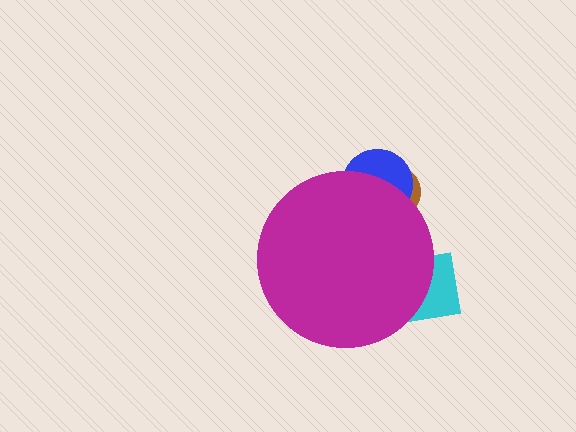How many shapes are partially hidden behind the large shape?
3 shapes are partially hidden.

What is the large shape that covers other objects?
A magenta circle.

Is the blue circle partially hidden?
Yes, the blue circle is partially hidden behind the magenta circle.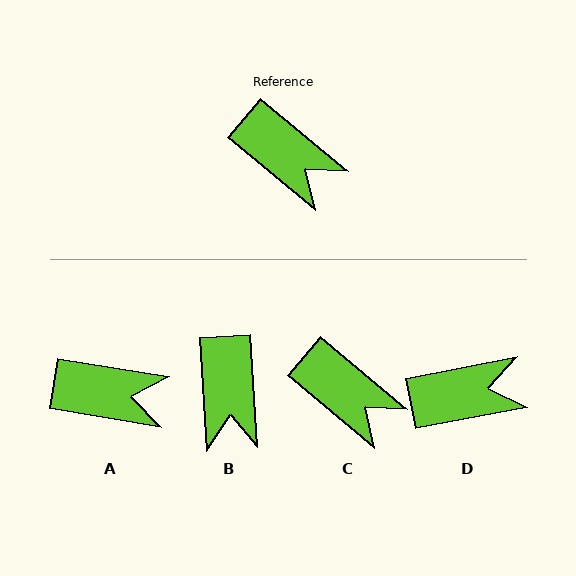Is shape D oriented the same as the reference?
No, it is off by about 50 degrees.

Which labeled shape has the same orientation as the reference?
C.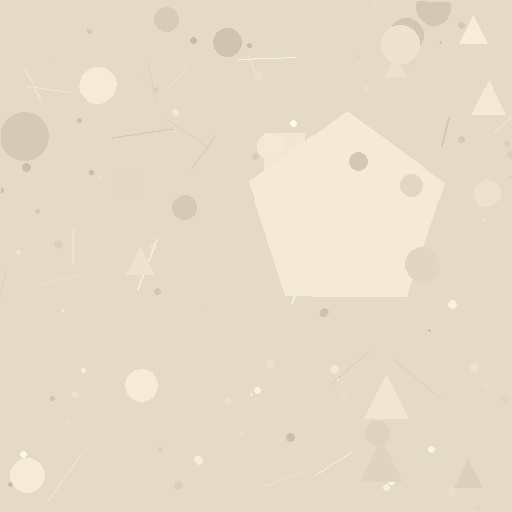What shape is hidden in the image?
A pentagon is hidden in the image.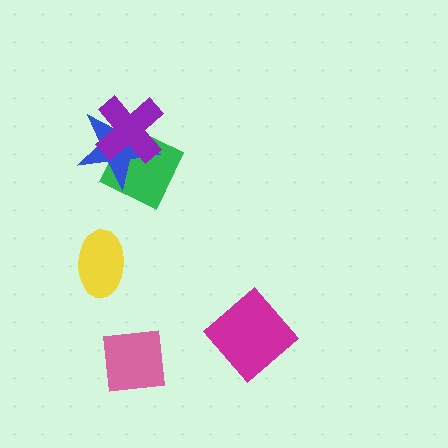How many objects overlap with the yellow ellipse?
0 objects overlap with the yellow ellipse.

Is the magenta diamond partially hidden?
No, no other shape covers it.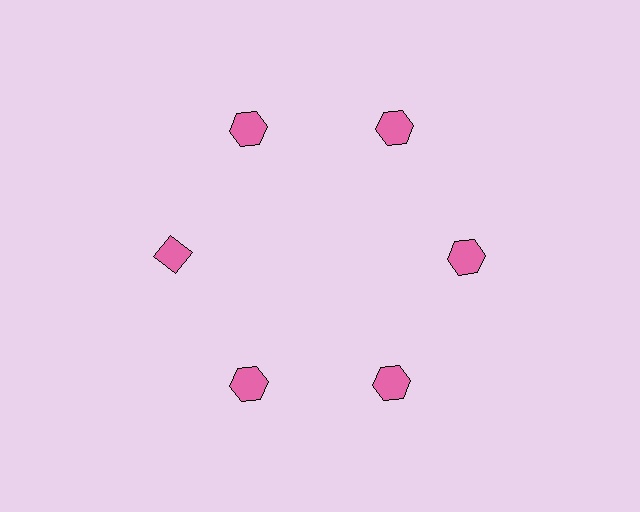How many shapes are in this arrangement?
There are 6 shapes arranged in a ring pattern.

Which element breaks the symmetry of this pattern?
The pink diamond at roughly the 9 o'clock position breaks the symmetry. All other shapes are pink hexagons.